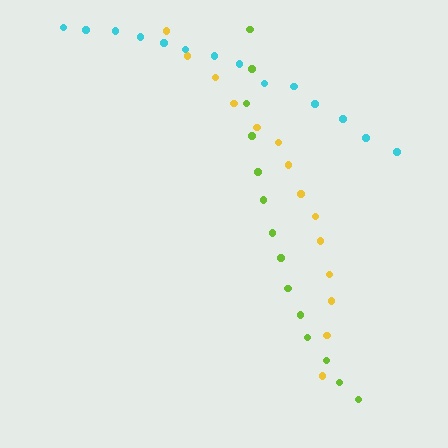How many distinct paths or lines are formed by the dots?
There are 3 distinct paths.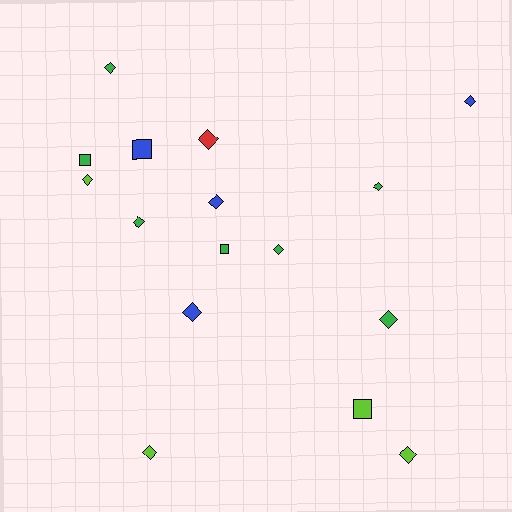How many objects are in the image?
There are 16 objects.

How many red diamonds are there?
There is 1 red diamond.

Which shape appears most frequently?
Diamond, with 12 objects.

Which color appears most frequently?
Green, with 7 objects.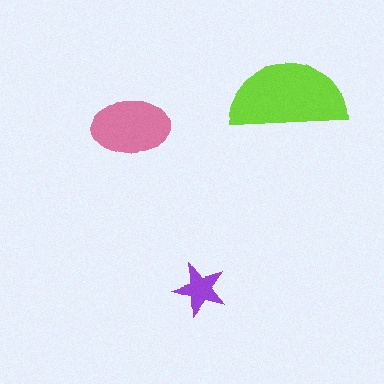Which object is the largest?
The lime semicircle.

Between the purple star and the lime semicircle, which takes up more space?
The lime semicircle.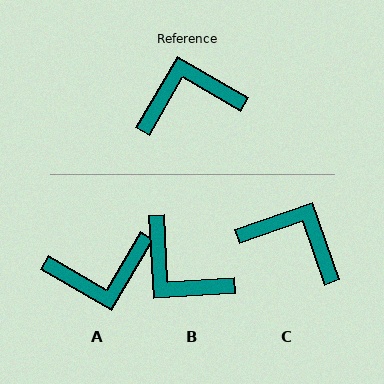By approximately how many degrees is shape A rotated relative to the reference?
Approximately 180 degrees counter-clockwise.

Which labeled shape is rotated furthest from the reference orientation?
A, about 180 degrees away.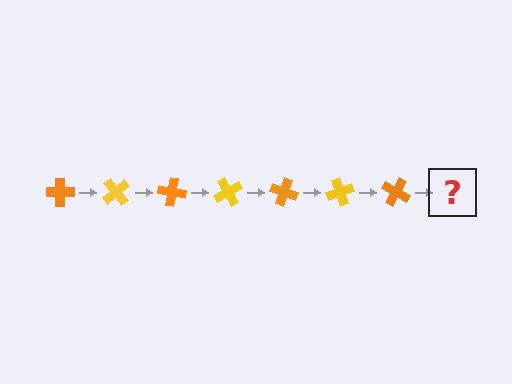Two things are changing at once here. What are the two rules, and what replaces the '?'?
The two rules are that it rotates 50 degrees each step and the color cycles through orange and yellow. The '?' should be a yellow cross, rotated 350 degrees from the start.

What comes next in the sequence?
The next element should be a yellow cross, rotated 350 degrees from the start.